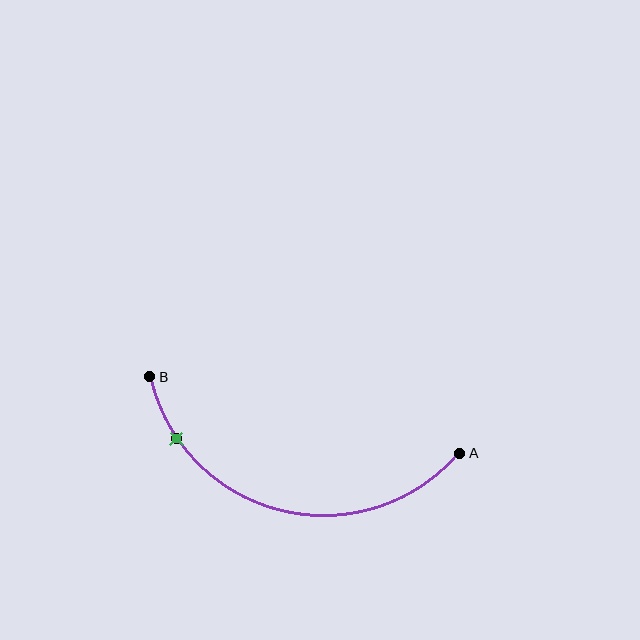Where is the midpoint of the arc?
The arc midpoint is the point on the curve farthest from the straight line joining A and B. It sits below that line.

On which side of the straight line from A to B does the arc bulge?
The arc bulges below the straight line connecting A and B.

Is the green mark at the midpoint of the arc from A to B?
No. The green mark lies on the arc but is closer to endpoint B. The arc midpoint would be at the point on the curve equidistant along the arc from both A and B.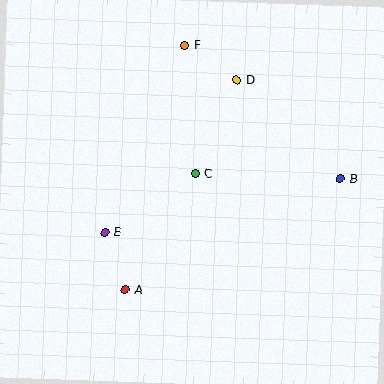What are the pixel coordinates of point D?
Point D is at (237, 80).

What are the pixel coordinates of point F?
Point F is at (185, 45).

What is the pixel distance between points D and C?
The distance between D and C is 102 pixels.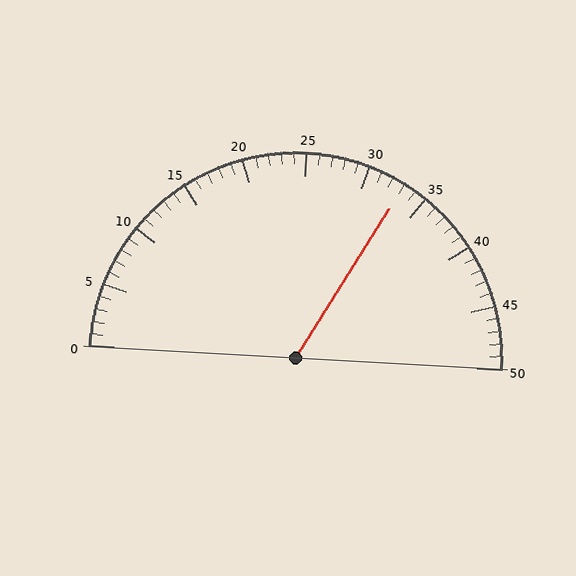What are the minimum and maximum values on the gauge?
The gauge ranges from 0 to 50.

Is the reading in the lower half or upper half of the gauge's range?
The reading is in the upper half of the range (0 to 50).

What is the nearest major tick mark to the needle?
The nearest major tick mark is 35.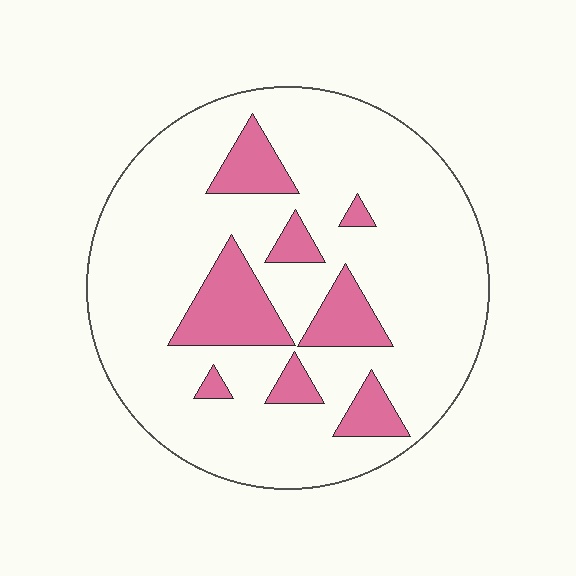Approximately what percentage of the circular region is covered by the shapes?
Approximately 20%.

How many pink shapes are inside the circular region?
8.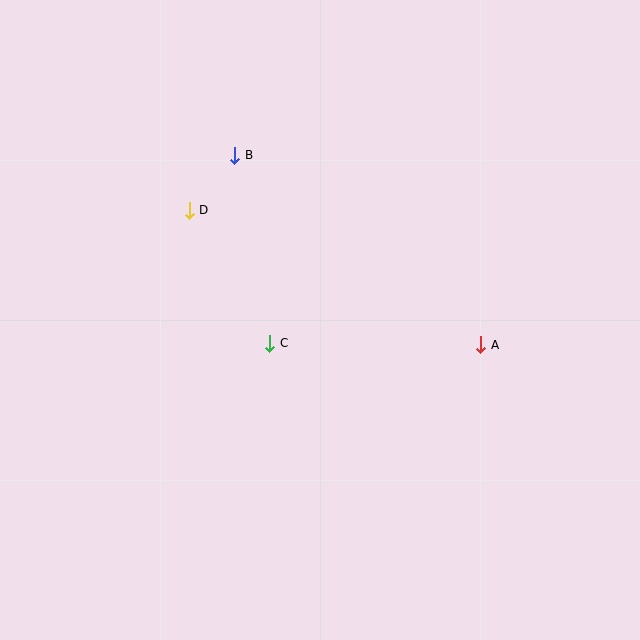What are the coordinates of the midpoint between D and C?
The midpoint between D and C is at (230, 277).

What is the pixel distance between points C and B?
The distance between C and B is 191 pixels.